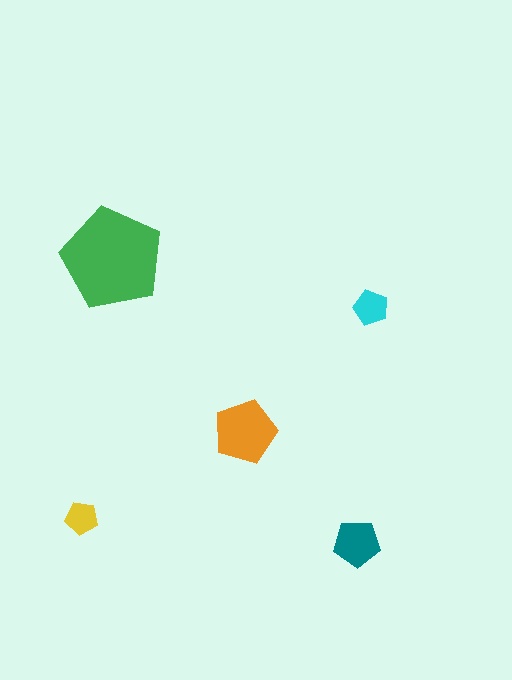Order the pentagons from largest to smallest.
the green one, the orange one, the teal one, the cyan one, the yellow one.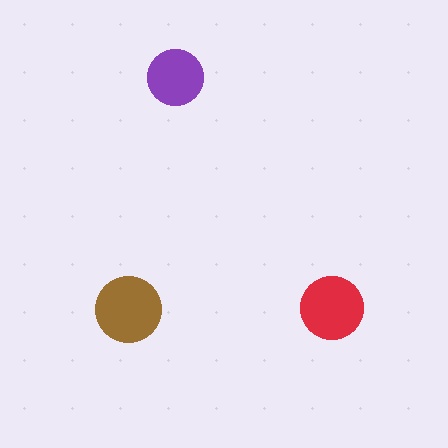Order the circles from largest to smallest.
the brown one, the red one, the purple one.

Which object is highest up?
The purple circle is topmost.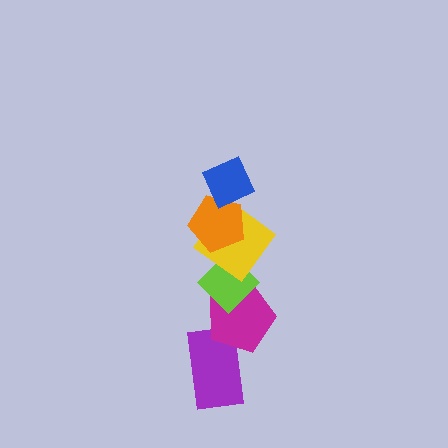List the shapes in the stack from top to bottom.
From top to bottom: the blue diamond, the orange pentagon, the yellow diamond, the lime diamond, the magenta pentagon, the purple rectangle.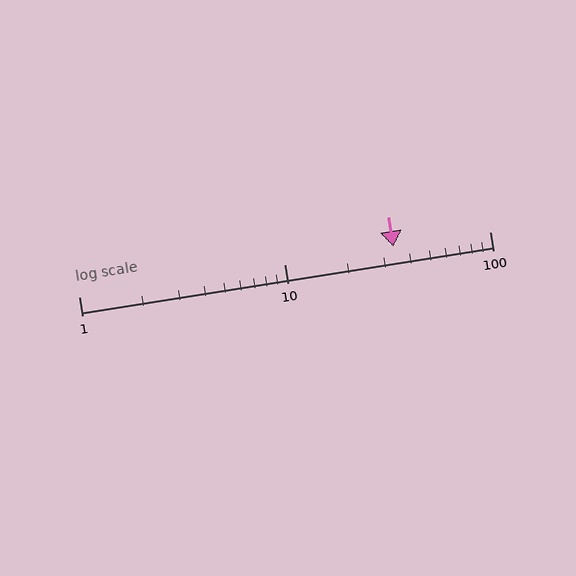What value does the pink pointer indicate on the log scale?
The pointer indicates approximately 34.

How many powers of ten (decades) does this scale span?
The scale spans 2 decades, from 1 to 100.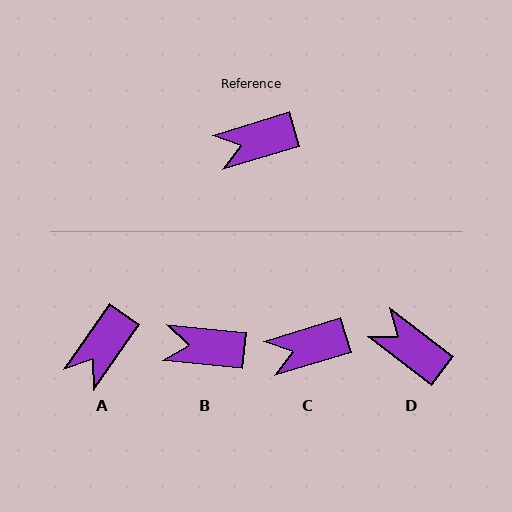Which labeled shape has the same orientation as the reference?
C.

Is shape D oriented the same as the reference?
No, it is off by about 54 degrees.